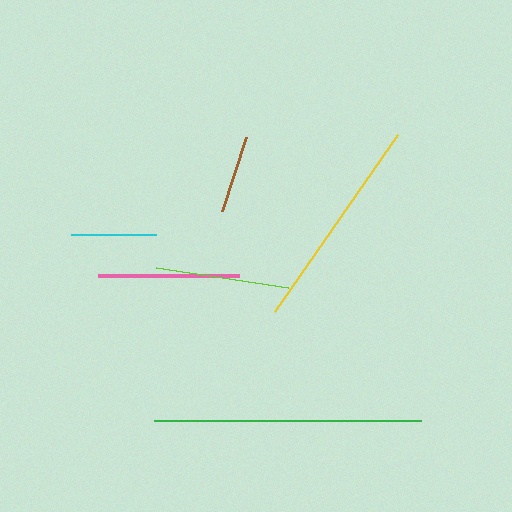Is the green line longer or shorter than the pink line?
The green line is longer than the pink line.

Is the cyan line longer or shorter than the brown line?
The cyan line is longer than the brown line.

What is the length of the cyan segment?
The cyan segment is approximately 84 pixels long.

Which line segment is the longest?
The green line is the longest at approximately 267 pixels.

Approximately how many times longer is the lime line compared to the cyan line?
The lime line is approximately 1.6 times the length of the cyan line.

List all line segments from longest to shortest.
From longest to shortest: green, yellow, pink, lime, cyan, brown.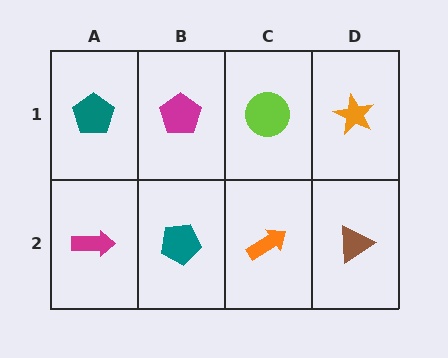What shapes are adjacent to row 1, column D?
A brown triangle (row 2, column D), a lime circle (row 1, column C).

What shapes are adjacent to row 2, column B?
A magenta pentagon (row 1, column B), a magenta arrow (row 2, column A), an orange arrow (row 2, column C).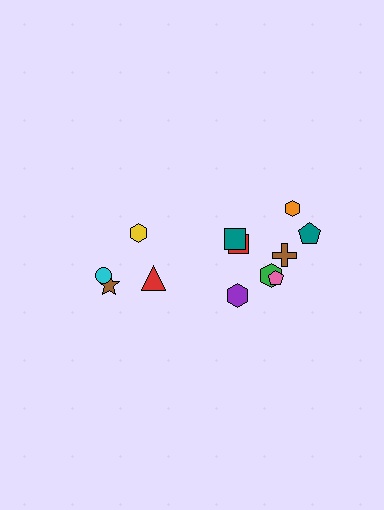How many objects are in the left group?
There are 4 objects.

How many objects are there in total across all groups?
There are 12 objects.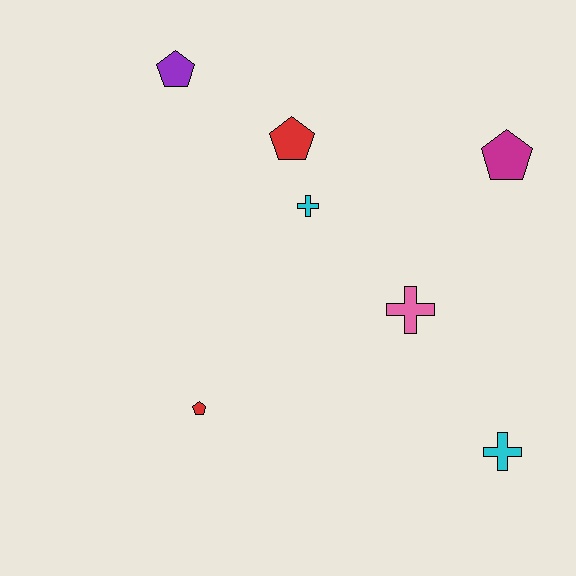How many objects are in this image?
There are 7 objects.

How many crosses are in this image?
There are 3 crosses.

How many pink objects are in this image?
There is 1 pink object.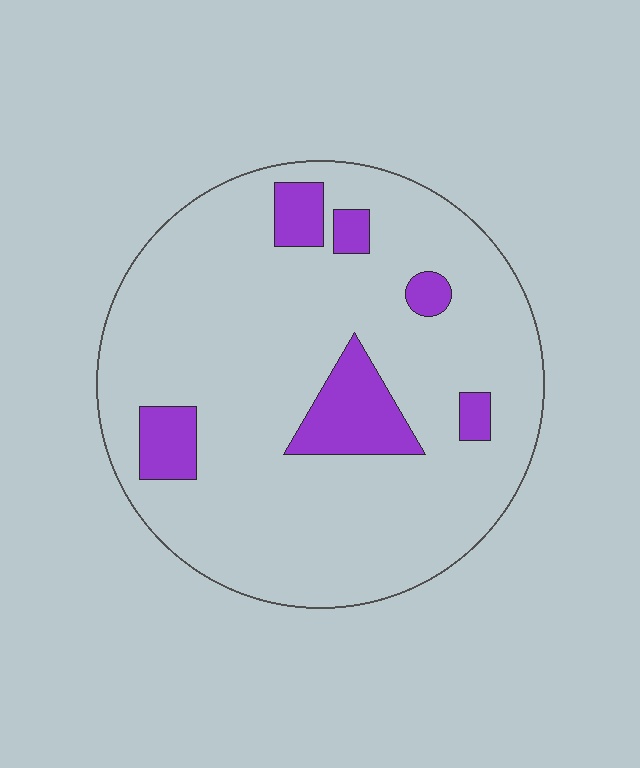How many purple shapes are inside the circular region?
6.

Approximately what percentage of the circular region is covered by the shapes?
Approximately 15%.